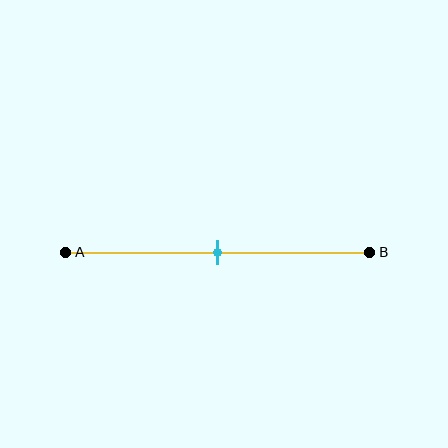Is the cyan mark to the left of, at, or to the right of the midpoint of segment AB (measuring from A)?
The cyan mark is approximately at the midpoint of segment AB.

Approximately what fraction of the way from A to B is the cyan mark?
The cyan mark is approximately 50% of the way from A to B.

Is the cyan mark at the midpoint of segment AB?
Yes, the mark is approximately at the midpoint.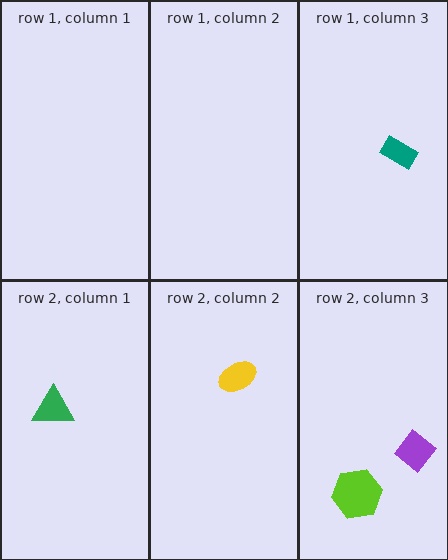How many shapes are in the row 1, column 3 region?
1.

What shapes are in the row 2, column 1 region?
The green triangle.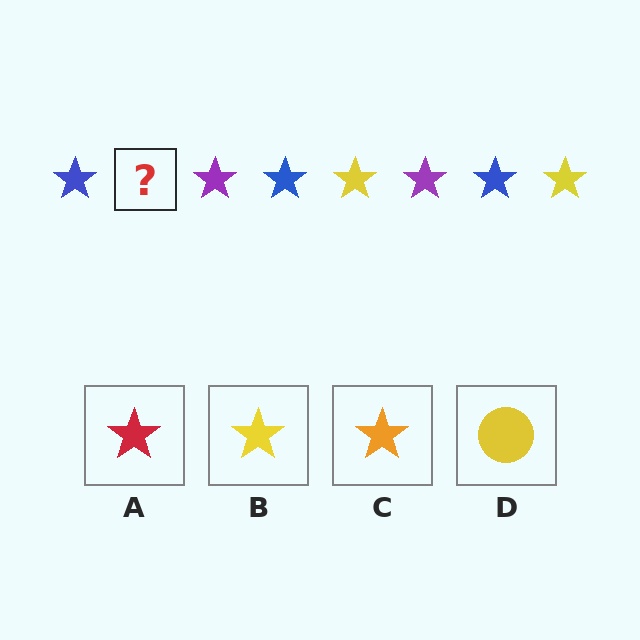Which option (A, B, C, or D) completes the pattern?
B.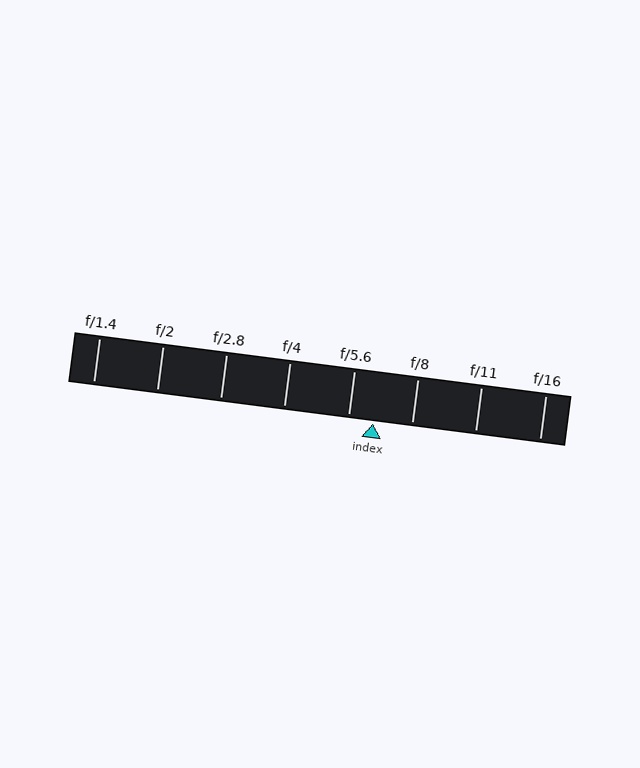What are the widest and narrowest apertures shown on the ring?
The widest aperture shown is f/1.4 and the narrowest is f/16.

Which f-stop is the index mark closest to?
The index mark is closest to f/5.6.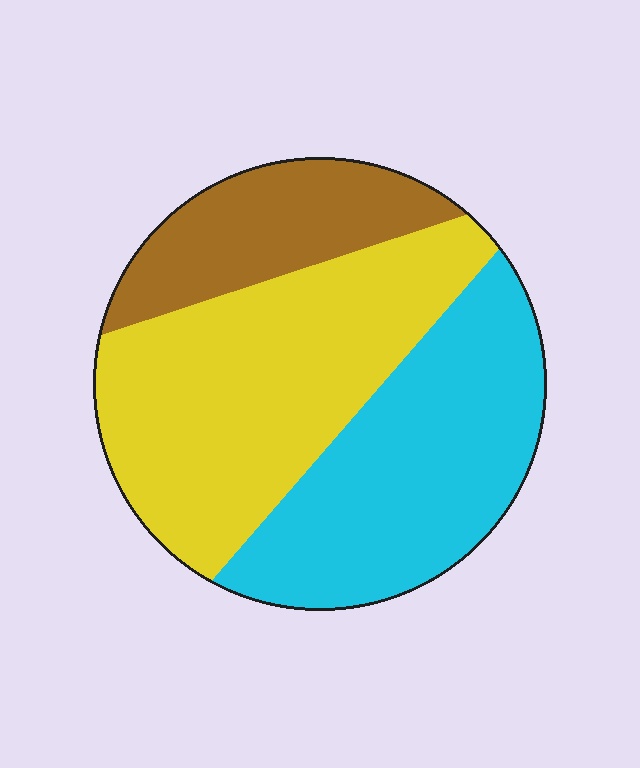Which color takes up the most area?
Yellow, at roughly 45%.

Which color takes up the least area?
Brown, at roughly 20%.